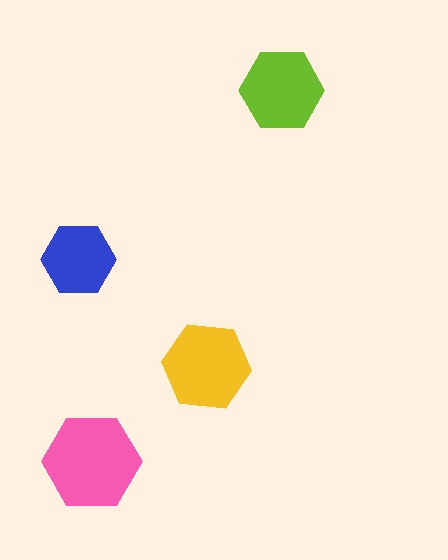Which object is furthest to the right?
The lime hexagon is rightmost.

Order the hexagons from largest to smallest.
the pink one, the yellow one, the lime one, the blue one.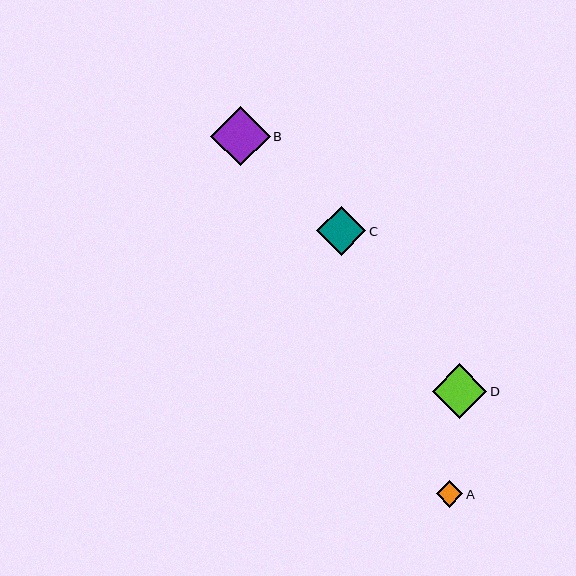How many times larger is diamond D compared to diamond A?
Diamond D is approximately 2.1 times the size of diamond A.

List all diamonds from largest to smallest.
From largest to smallest: B, D, C, A.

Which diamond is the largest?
Diamond B is the largest with a size of approximately 60 pixels.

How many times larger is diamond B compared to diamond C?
Diamond B is approximately 1.2 times the size of diamond C.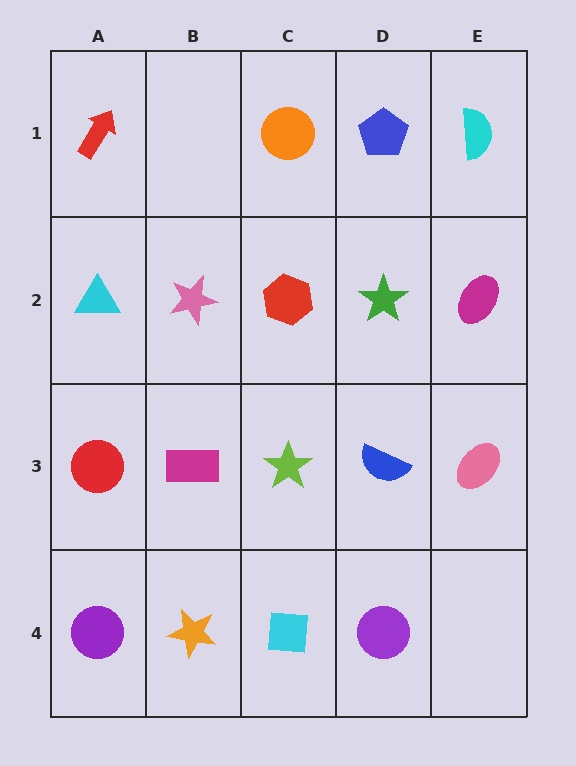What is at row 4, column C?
A cyan square.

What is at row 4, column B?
An orange star.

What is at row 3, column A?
A red circle.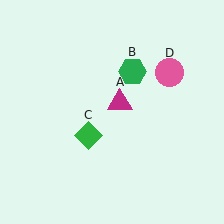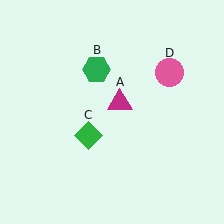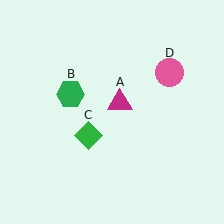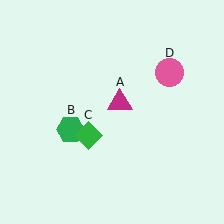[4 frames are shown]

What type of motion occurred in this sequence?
The green hexagon (object B) rotated counterclockwise around the center of the scene.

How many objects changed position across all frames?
1 object changed position: green hexagon (object B).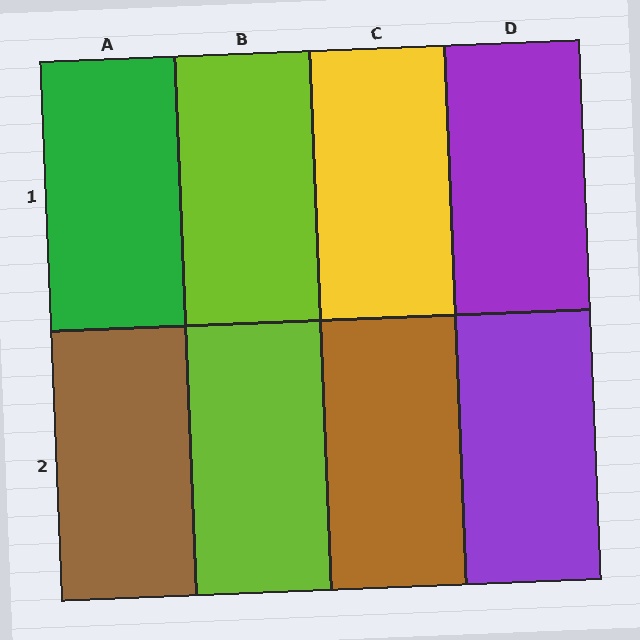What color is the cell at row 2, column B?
Lime.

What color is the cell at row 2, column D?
Purple.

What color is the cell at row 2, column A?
Brown.